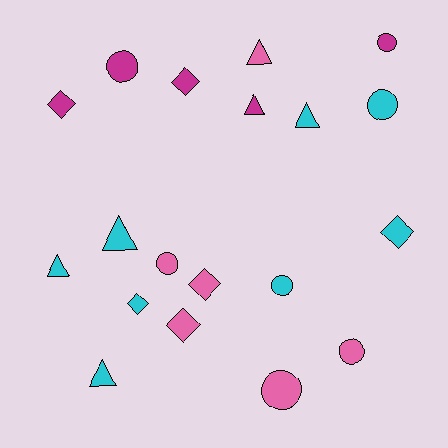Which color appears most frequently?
Cyan, with 8 objects.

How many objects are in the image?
There are 19 objects.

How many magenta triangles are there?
There is 1 magenta triangle.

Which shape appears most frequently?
Circle, with 7 objects.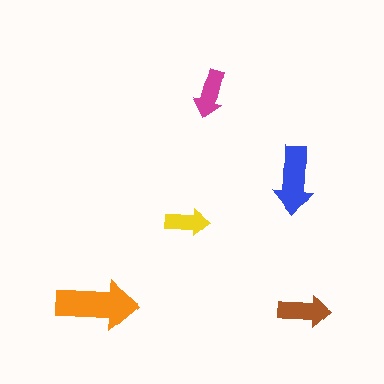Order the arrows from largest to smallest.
the orange one, the blue one, the brown one, the magenta one, the yellow one.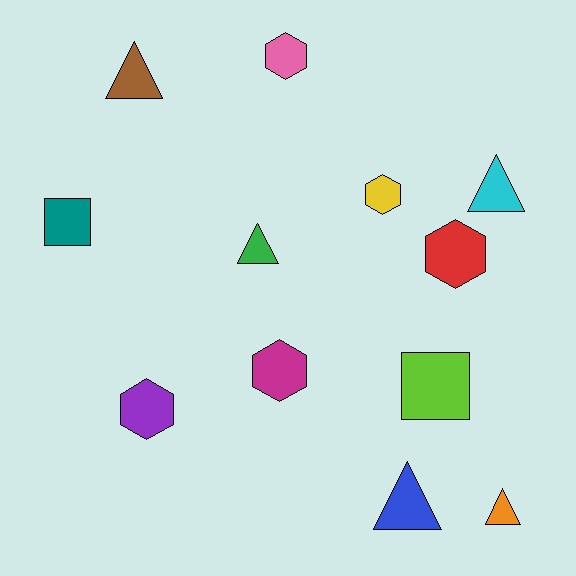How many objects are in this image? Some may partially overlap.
There are 12 objects.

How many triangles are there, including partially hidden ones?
There are 5 triangles.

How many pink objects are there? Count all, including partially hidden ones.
There is 1 pink object.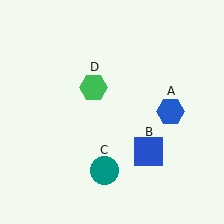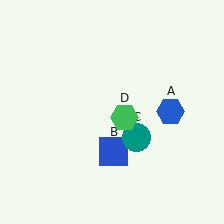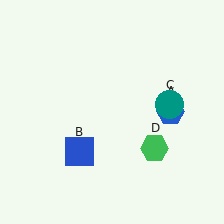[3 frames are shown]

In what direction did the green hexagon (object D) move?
The green hexagon (object D) moved down and to the right.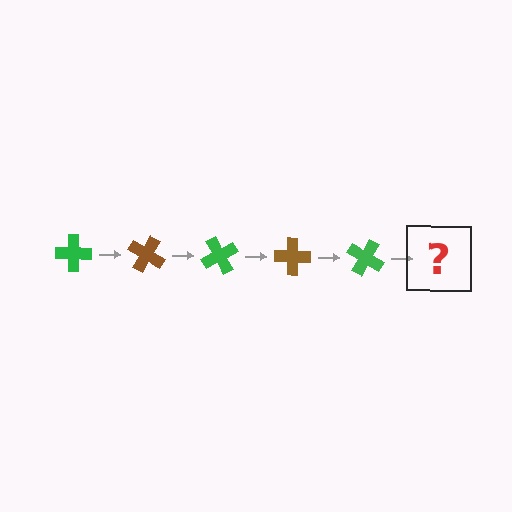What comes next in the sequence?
The next element should be a brown cross, rotated 150 degrees from the start.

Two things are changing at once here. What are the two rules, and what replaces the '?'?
The two rules are that it rotates 30 degrees each step and the color cycles through green and brown. The '?' should be a brown cross, rotated 150 degrees from the start.